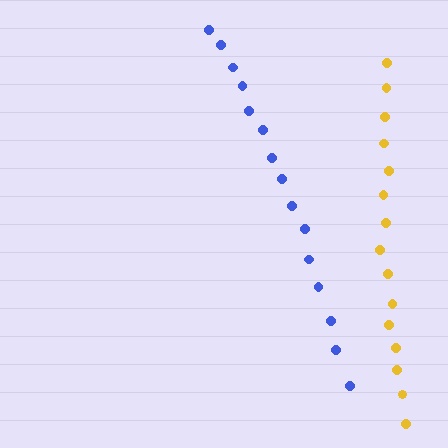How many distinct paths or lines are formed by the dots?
There are 2 distinct paths.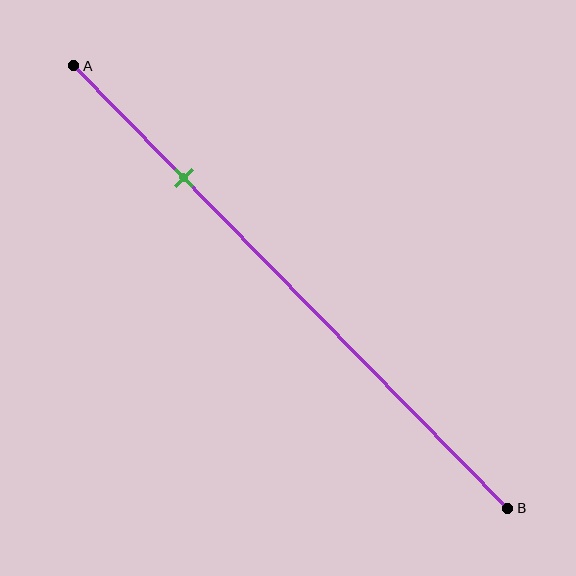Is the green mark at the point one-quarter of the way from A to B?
Yes, the mark is approximately at the one-quarter point.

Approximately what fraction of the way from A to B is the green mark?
The green mark is approximately 25% of the way from A to B.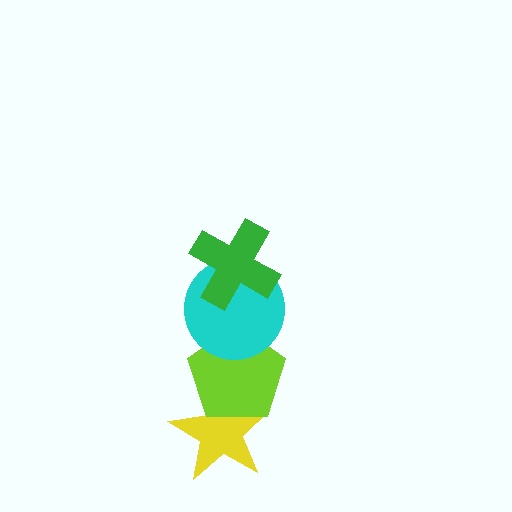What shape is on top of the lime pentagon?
The cyan circle is on top of the lime pentagon.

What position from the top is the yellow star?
The yellow star is 4th from the top.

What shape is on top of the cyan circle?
The green cross is on top of the cyan circle.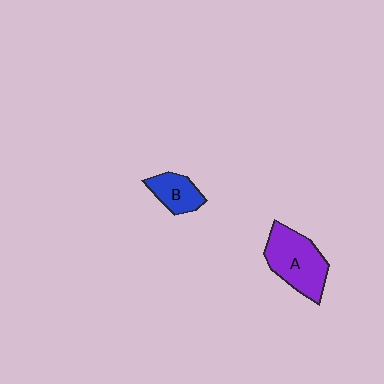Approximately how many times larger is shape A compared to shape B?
Approximately 1.9 times.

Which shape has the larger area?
Shape A (purple).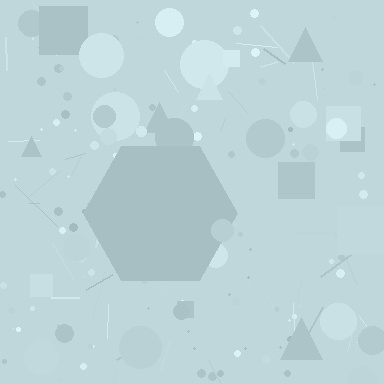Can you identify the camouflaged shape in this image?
The camouflaged shape is a hexagon.